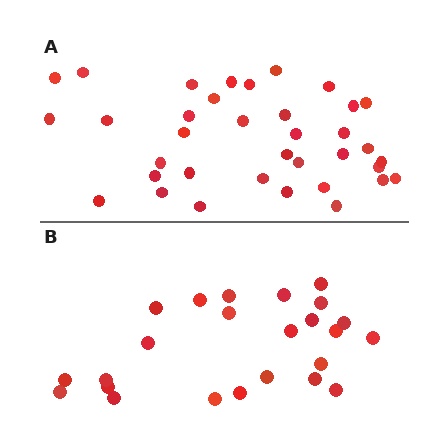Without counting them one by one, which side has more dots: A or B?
Region A (the top region) has more dots.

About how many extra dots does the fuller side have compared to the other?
Region A has roughly 12 or so more dots than region B.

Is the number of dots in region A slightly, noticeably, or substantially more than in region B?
Region A has substantially more. The ratio is roughly 1.5 to 1.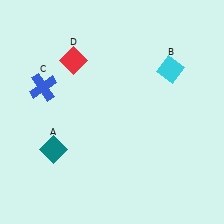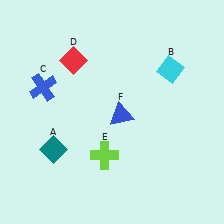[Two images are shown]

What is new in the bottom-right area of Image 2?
A blue triangle (F) was added in the bottom-right area of Image 2.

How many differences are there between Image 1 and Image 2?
There are 2 differences between the two images.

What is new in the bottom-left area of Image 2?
A lime cross (E) was added in the bottom-left area of Image 2.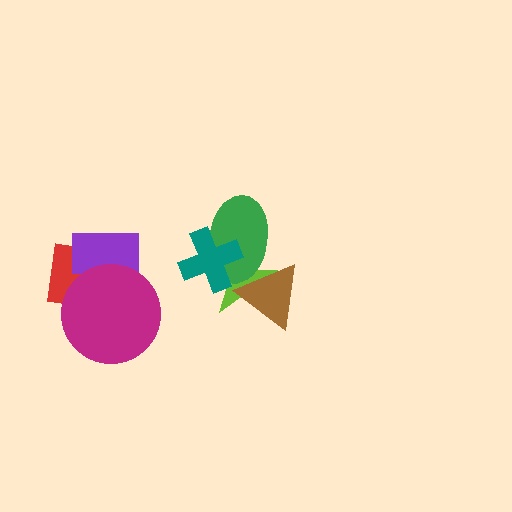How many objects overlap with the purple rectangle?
2 objects overlap with the purple rectangle.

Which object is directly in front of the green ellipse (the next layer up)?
The brown triangle is directly in front of the green ellipse.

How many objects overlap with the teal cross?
2 objects overlap with the teal cross.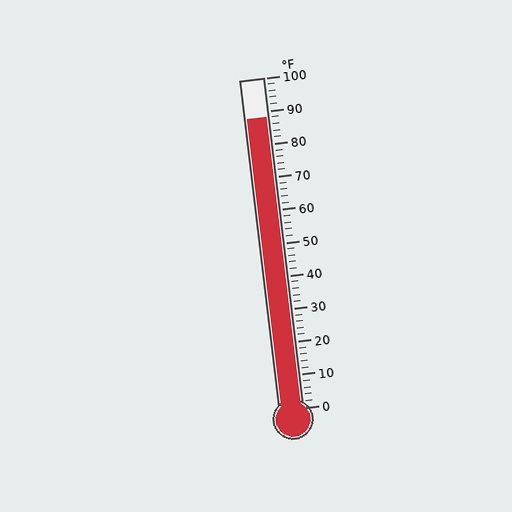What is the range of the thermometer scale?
The thermometer scale ranges from 0°F to 100°F.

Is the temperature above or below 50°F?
The temperature is above 50°F.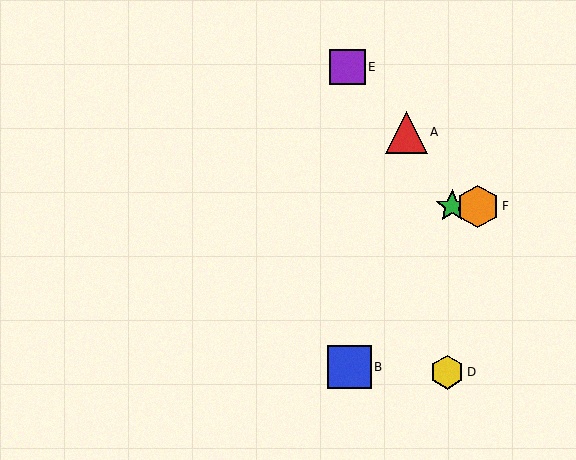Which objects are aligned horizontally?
Objects C, F are aligned horizontally.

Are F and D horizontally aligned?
No, F is at y≈206 and D is at y≈372.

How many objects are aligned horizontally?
2 objects (C, F) are aligned horizontally.